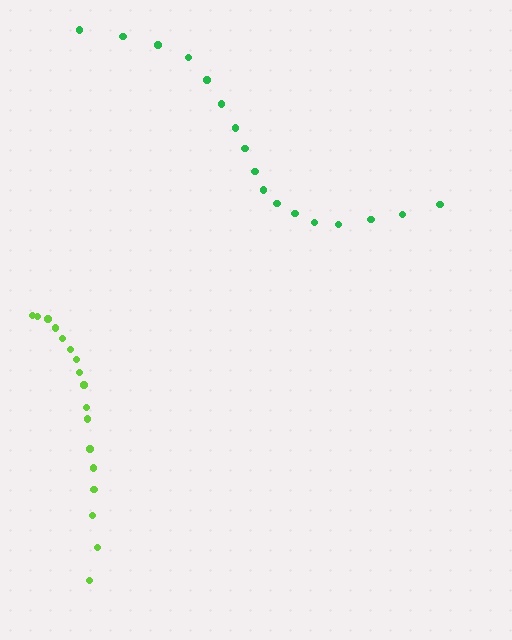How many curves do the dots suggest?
There are 2 distinct paths.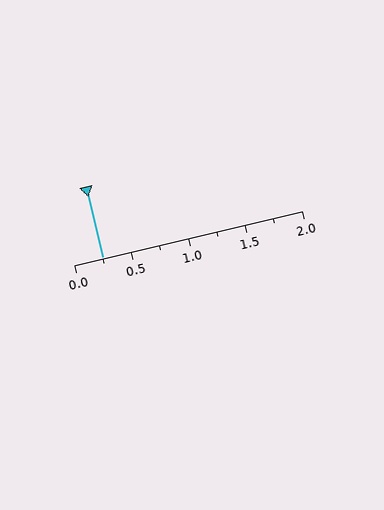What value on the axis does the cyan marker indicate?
The marker indicates approximately 0.25.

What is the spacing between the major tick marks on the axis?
The major ticks are spaced 0.5 apart.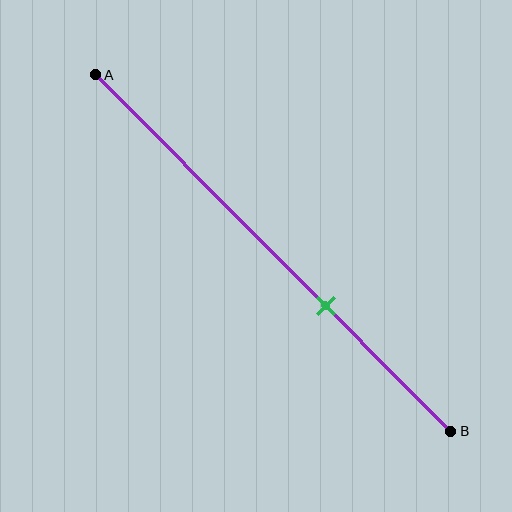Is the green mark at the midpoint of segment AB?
No, the mark is at about 65% from A, not at the 50% midpoint.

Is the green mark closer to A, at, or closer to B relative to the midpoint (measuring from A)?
The green mark is closer to point B than the midpoint of segment AB.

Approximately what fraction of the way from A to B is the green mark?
The green mark is approximately 65% of the way from A to B.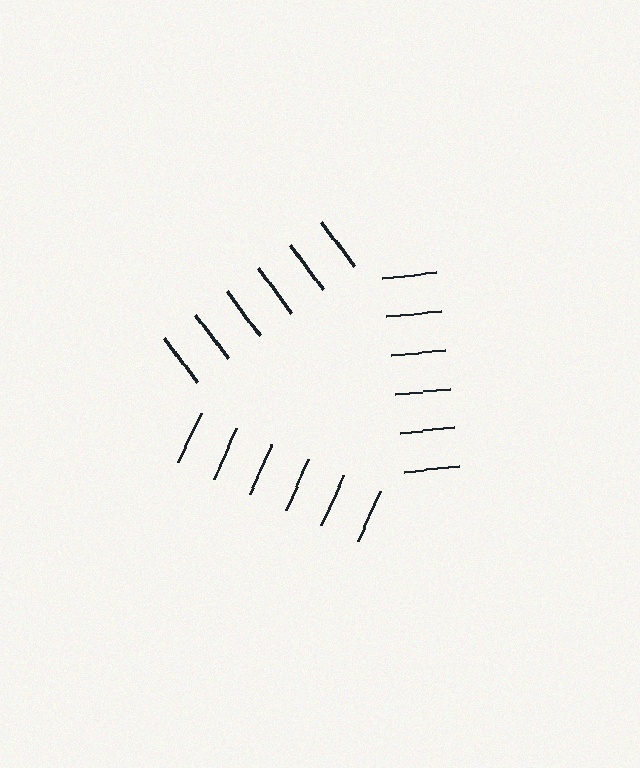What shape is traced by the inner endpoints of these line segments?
An illusory triangle — the line segments terminate on its edges but no continuous stroke is drawn.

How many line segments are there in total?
18 — 6 along each of the 3 edges.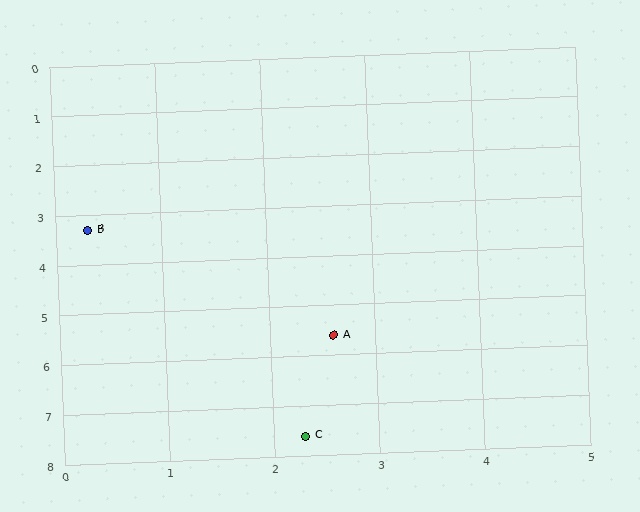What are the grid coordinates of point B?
Point B is at approximately (0.3, 3.3).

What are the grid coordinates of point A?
Point A is at approximately (2.6, 5.6).